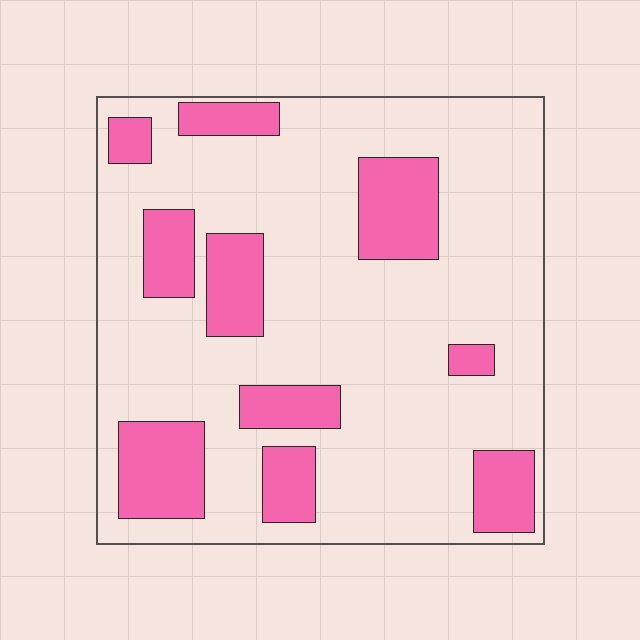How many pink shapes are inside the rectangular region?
10.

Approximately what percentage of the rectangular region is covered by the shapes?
Approximately 25%.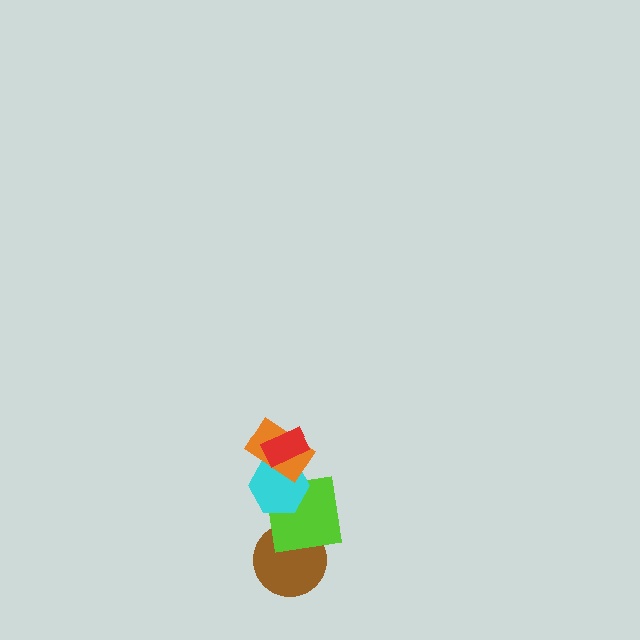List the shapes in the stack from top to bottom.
From top to bottom: the red rectangle, the orange rectangle, the cyan hexagon, the lime square, the brown circle.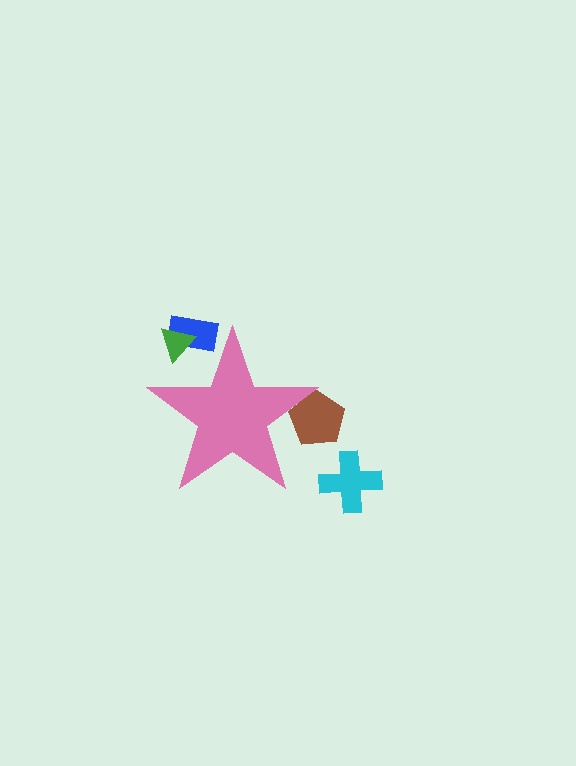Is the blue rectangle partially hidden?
Yes, the blue rectangle is partially hidden behind the pink star.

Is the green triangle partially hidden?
Yes, the green triangle is partially hidden behind the pink star.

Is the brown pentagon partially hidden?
Yes, the brown pentagon is partially hidden behind the pink star.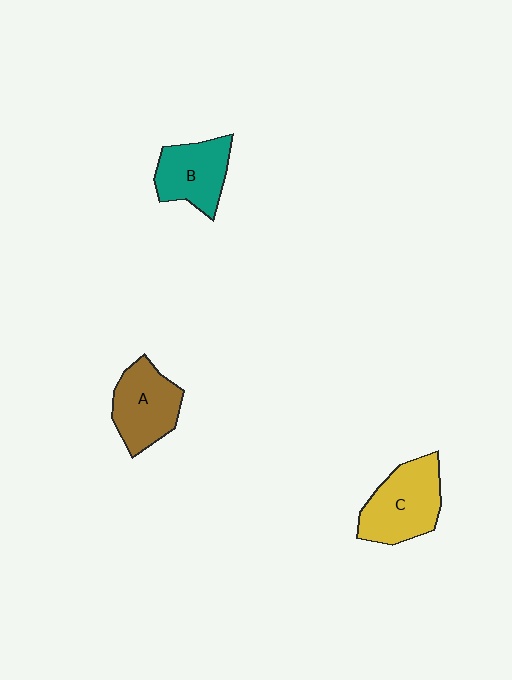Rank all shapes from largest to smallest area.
From largest to smallest: C (yellow), A (brown), B (teal).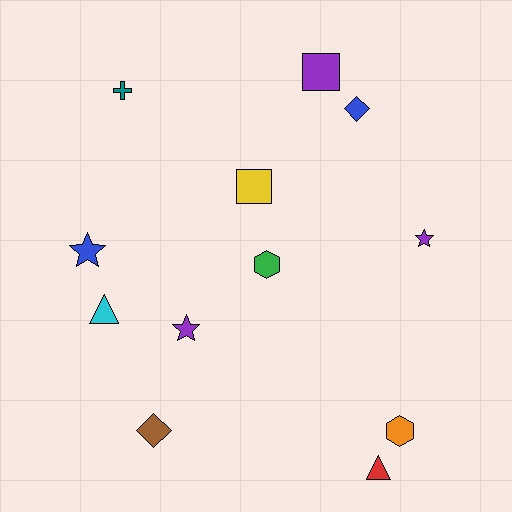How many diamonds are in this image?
There are 2 diamonds.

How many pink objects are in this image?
There are no pink objects.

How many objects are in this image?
There are 12 objects.